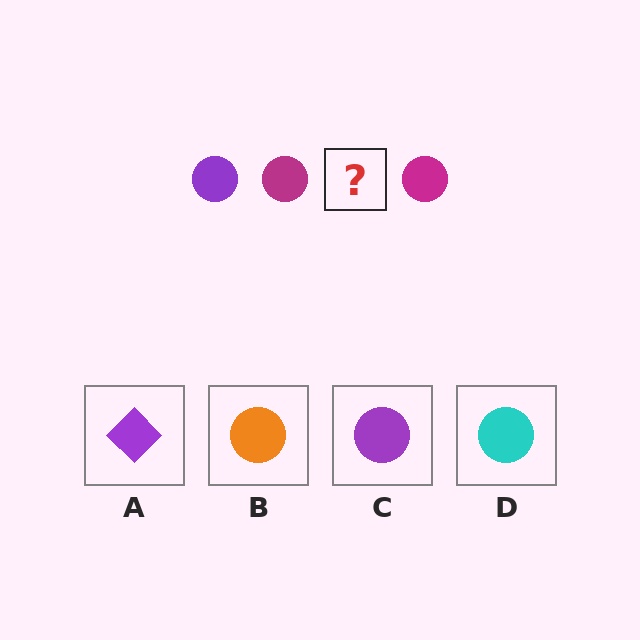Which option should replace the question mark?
Option C.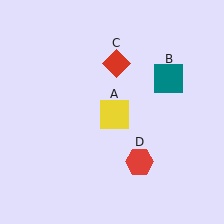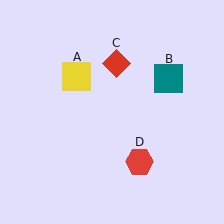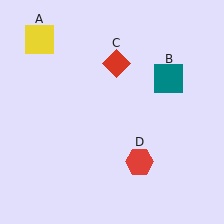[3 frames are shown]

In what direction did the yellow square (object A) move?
The yellow square (object A) moved up and to the left.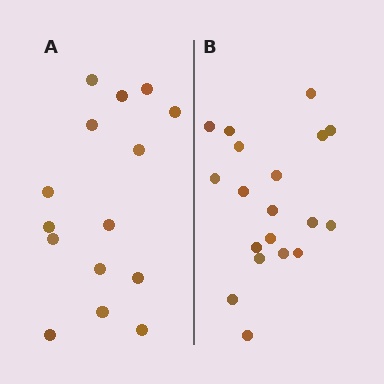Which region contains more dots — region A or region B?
Region B (the right region) has more dots.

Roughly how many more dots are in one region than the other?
Region B has about 4 more dots than region A.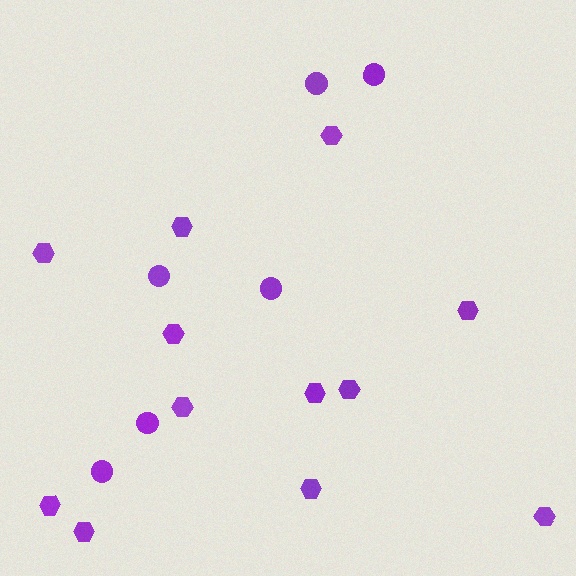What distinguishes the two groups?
There are 2 groups: one group of hexagons (12) and one group of circles (6).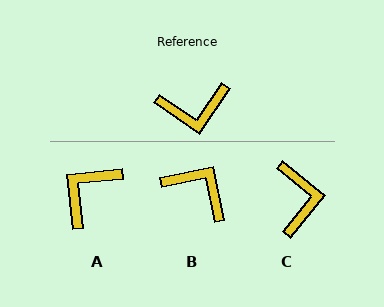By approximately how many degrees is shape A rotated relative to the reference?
Approximately 140 degrees clockwise.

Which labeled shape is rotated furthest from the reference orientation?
A, about 140 degrees away.